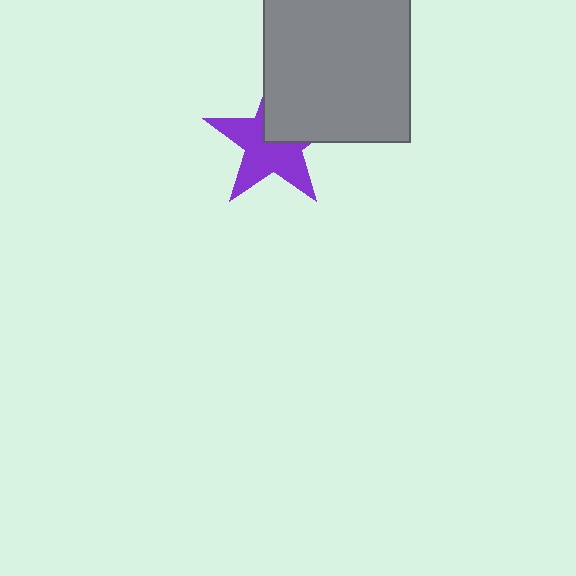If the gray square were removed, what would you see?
You would see the complete purple star.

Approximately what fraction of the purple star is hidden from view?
Roughly 38% of the purple star is hidden behind the gray square.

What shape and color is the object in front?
The object in front is a gray square.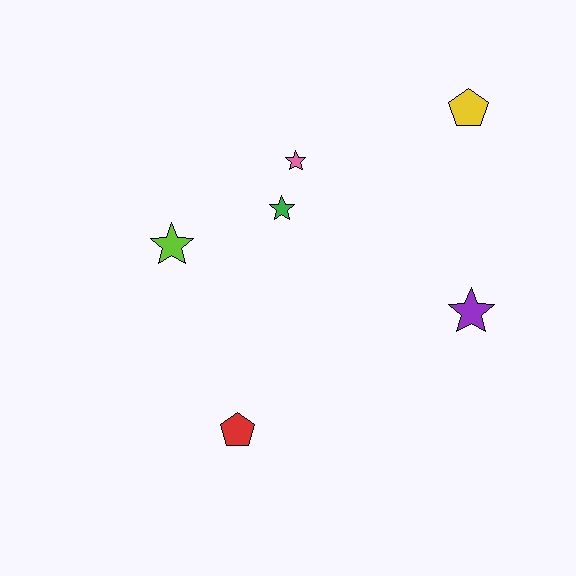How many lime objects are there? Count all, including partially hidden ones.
There is 1 lime object.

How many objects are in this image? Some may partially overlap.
There are 6 objects.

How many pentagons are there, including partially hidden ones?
There are 2 pentagons.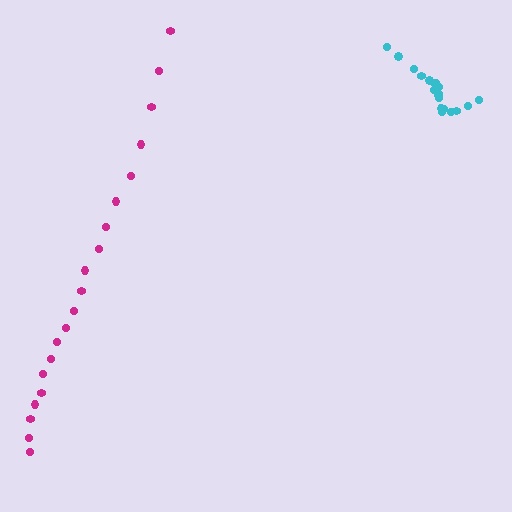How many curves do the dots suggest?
There are 2 distinct paths.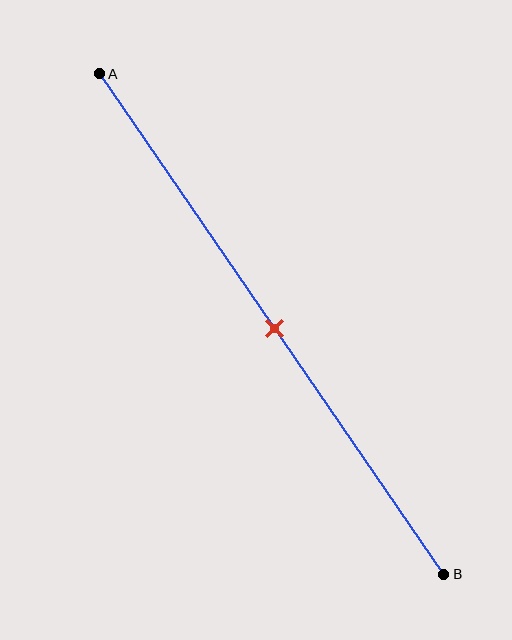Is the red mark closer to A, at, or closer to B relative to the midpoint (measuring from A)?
The red mark is approximately at the midpoint of segment AB.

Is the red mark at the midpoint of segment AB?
Yes, the mark is approximately at the midpoint.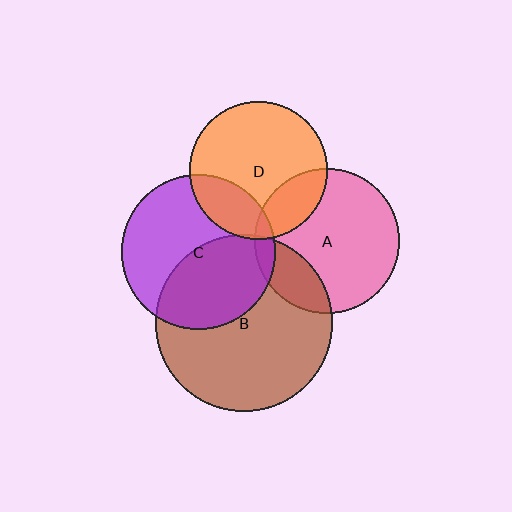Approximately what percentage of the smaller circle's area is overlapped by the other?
Approximately 20%.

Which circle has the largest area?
Circle B (brown).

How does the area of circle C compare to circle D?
Approximately 1.3 times.